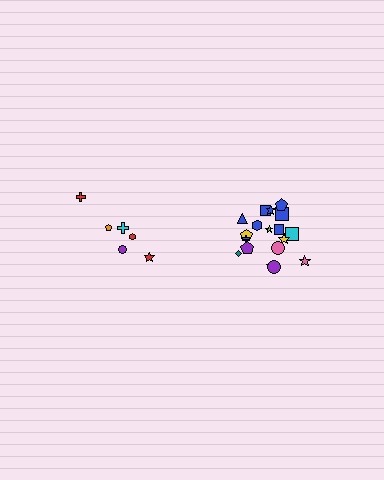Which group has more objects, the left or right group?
The right group.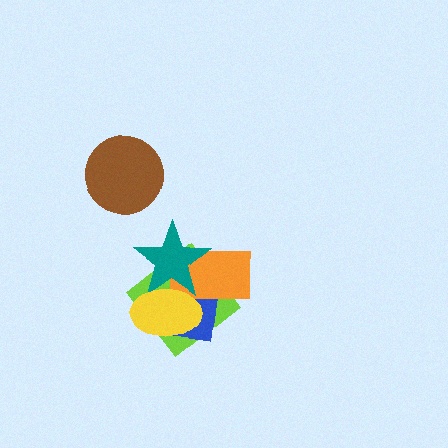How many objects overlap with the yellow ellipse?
4 objects overlap with the yellow ellipse.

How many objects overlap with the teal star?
4 objects overlap with the teal star.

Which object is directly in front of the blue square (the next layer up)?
The orange rectangle is directly in front of the blue square.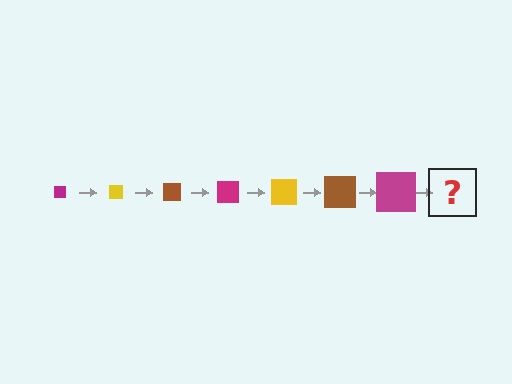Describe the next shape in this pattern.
It should be a yellow square, larger than the previous one.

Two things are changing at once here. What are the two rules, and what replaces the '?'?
The two rules are that the square grows larger each step and the color cycles through magenta, yellow, and brown. The '?' should be a yellow square, larger than the previous one.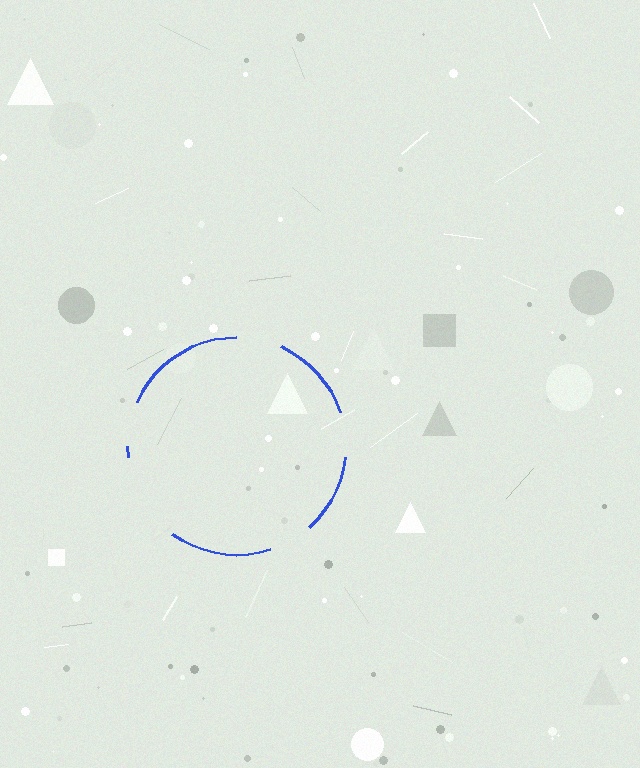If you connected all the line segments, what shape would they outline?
They would outline a circle.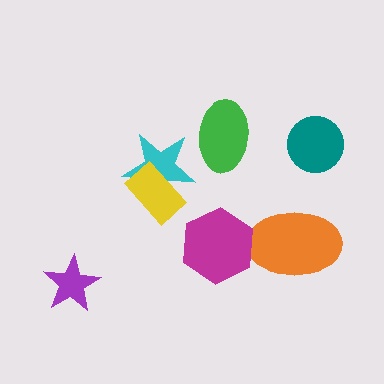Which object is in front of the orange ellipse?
The magenta hexagon is in front of the orange ellipse.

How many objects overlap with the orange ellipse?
1 object overlaps with the orange ellipse.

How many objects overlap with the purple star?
0 objects overlap with the purple star.